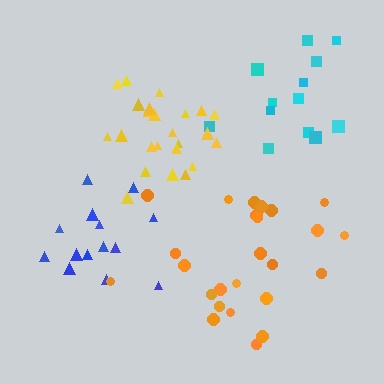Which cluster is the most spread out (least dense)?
Cyan.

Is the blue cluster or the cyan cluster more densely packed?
Blue.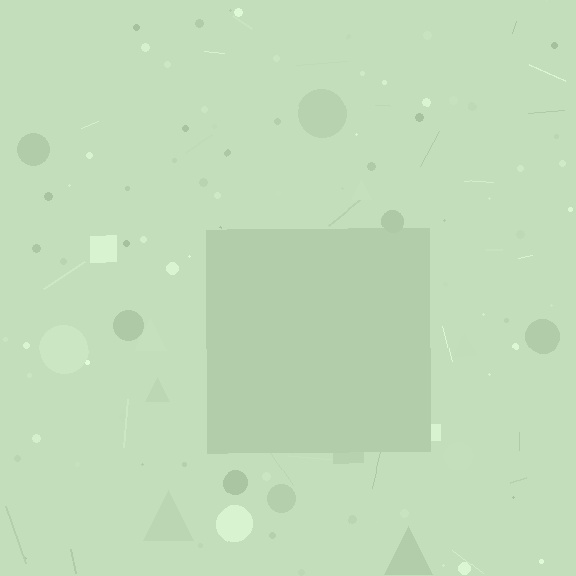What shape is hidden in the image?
A square is hidden in the image.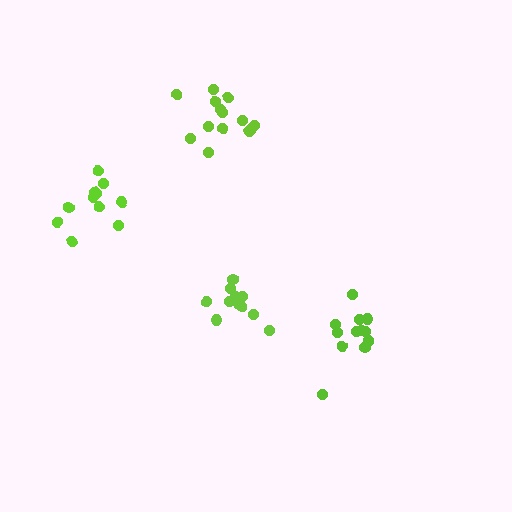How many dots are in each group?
Group 1: 14 dots, Group 2: 12 dots, Group 3: 11 dots, Group 4: 11 dots (48 total).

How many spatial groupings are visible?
There are 4 spatial groupings.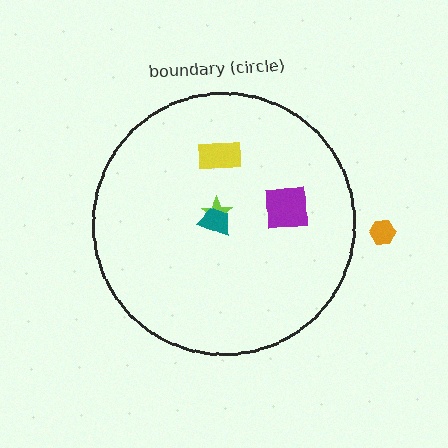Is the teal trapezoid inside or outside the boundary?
Inside.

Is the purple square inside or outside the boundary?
Inside.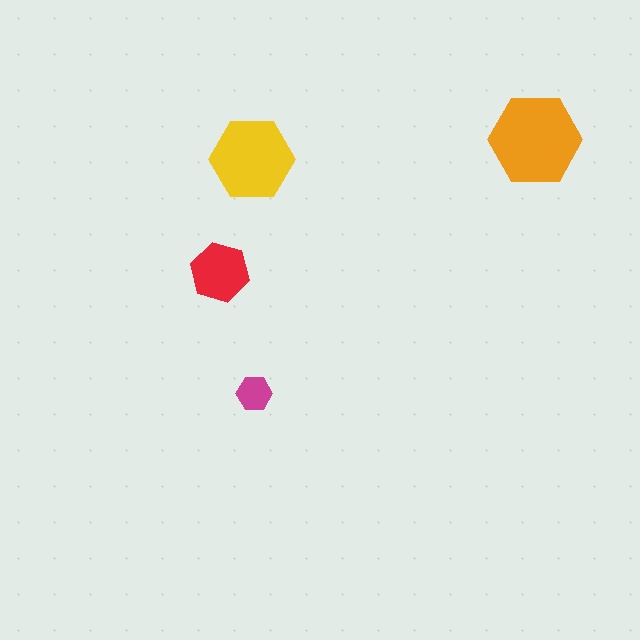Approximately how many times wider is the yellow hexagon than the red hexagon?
About 1.5 times wider.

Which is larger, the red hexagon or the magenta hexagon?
The red one.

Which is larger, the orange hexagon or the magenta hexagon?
The orange one.